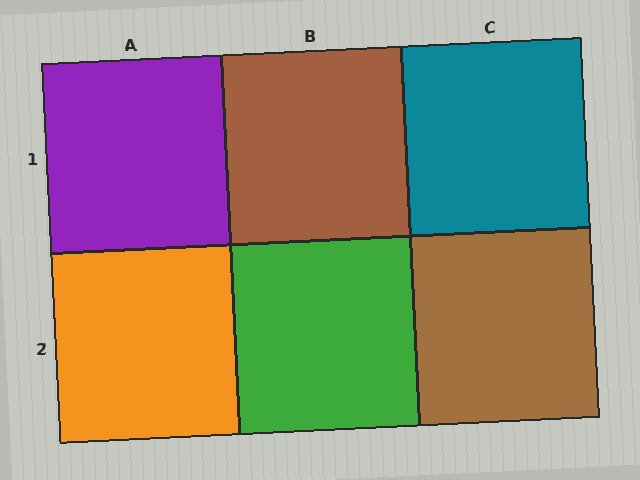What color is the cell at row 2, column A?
Orange.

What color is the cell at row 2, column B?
Green.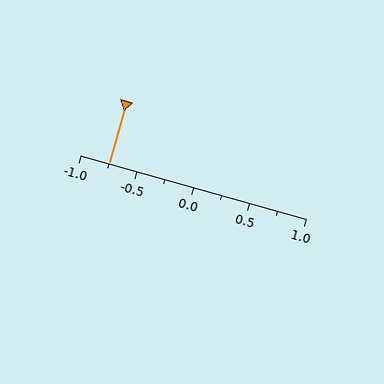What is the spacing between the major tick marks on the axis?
The major ticks are spaced 0.5 apart.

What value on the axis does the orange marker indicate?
The marker indicates approximately -0.75.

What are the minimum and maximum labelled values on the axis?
The axis runs from -1.0 to 1.0.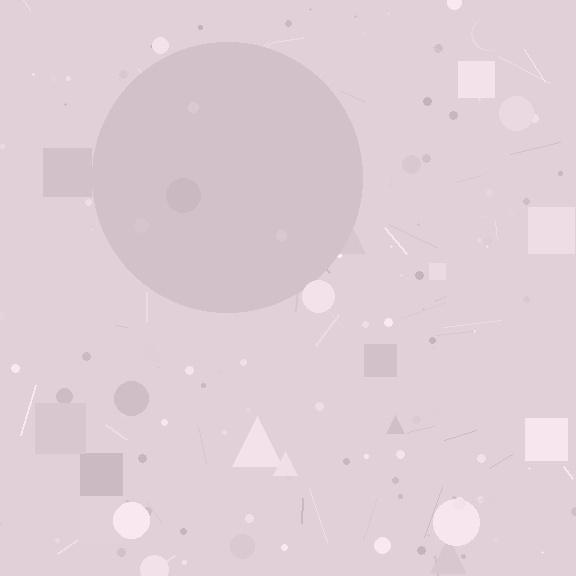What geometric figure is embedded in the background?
A circle is embedded in the background.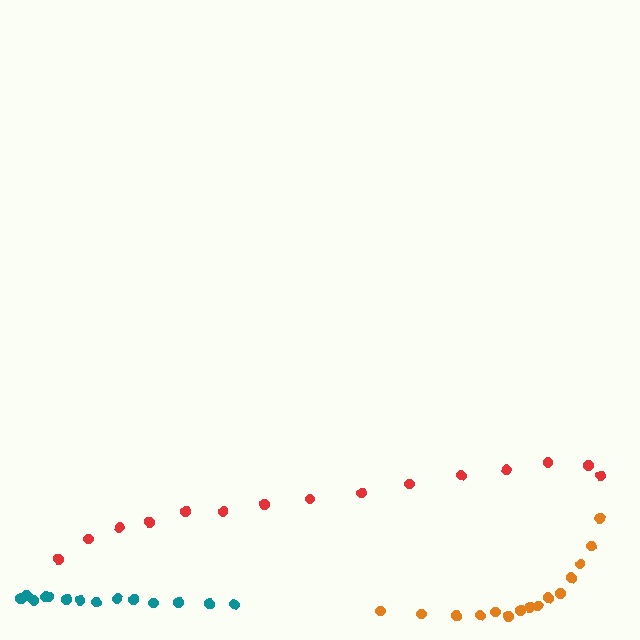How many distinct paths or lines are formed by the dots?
There are 3 distinct paths.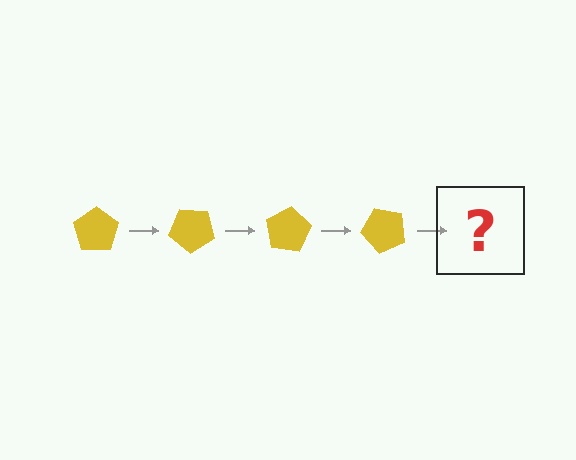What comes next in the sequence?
The next element should be a yellow pentagon rotated 160 degrees.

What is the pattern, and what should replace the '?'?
The pattern is that the pentagon rotates 40 degrees each step. The '?' should be a yellow pentagon rotated 160 degrees.